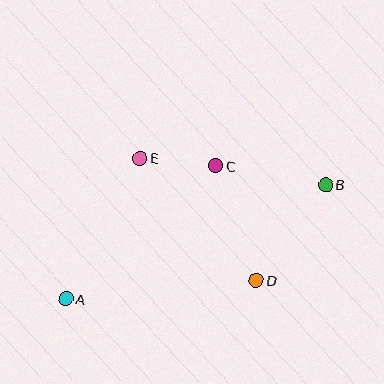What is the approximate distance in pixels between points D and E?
The distance between D and E is approximately 168 pixels.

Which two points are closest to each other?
Points C and E are closest to each other.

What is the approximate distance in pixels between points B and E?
The distance between B and E is approximately 188 pixels.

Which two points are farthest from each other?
Points A and B are farthest from each other.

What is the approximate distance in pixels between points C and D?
The distance between C and D is approximately 121 pixels.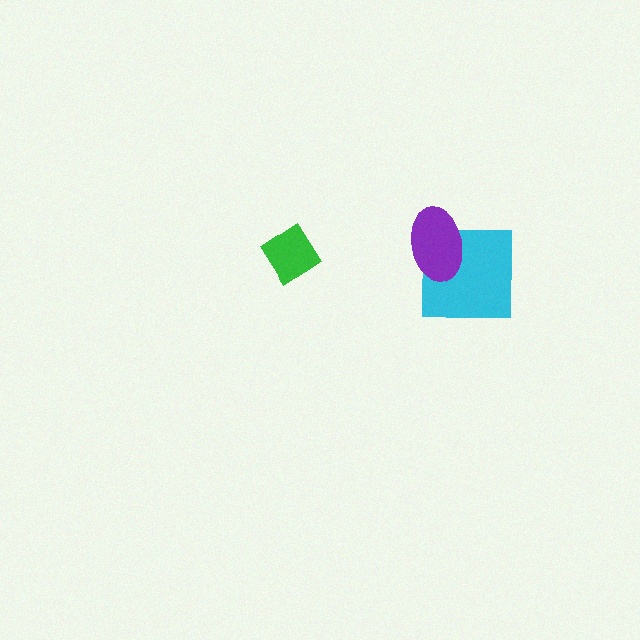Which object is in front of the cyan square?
The purple ellipse is in front of the cyan square.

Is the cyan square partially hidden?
Yes, it is partially covered by another shape.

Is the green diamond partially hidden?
No, no other shape covers it.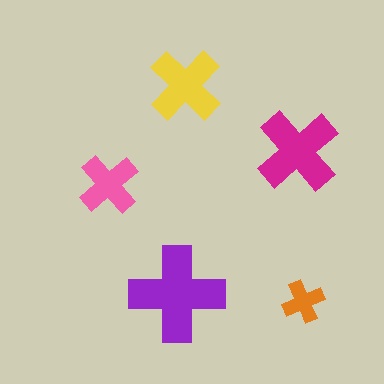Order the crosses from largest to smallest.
the purple one, the magenta one, the yellow one, the pink one, the orange one.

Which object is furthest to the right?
The orange cross is rightmost.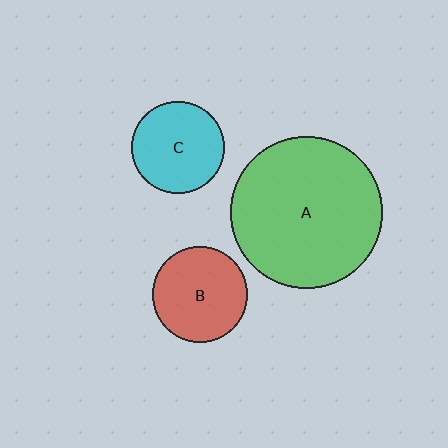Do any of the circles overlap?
No, none of the circles overlap.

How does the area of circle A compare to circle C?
Approximately 2.7 times.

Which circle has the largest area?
Circle A (green).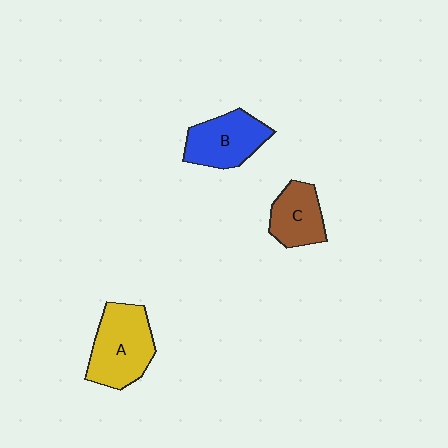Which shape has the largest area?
Shape A (yellow).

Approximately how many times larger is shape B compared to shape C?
Approximately 1.2 times.